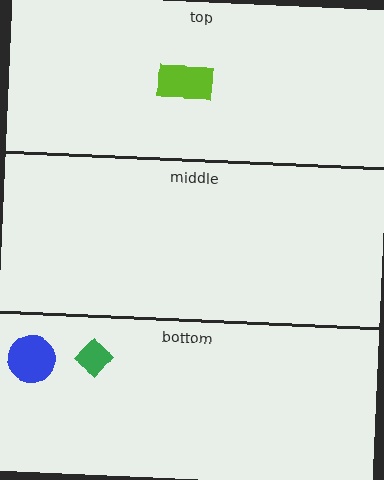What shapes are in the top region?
The lime rectangle.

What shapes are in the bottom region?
The blue circle, the green diamond.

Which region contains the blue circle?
The bottom region.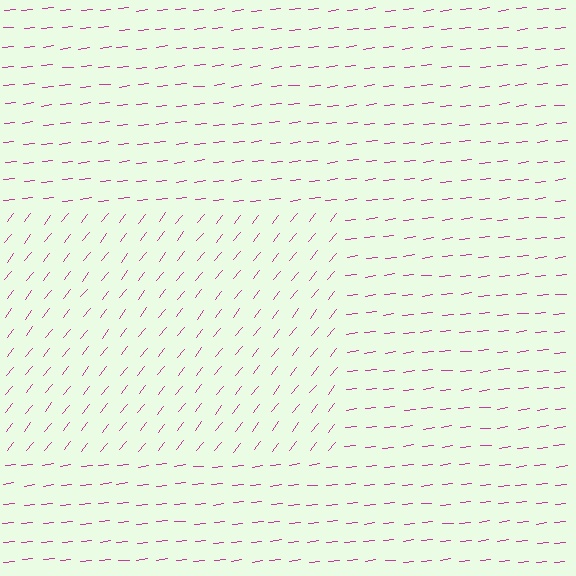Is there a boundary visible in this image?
Yes, there is a texture boundary formed by a change in line orientation.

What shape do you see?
I see a rectangle.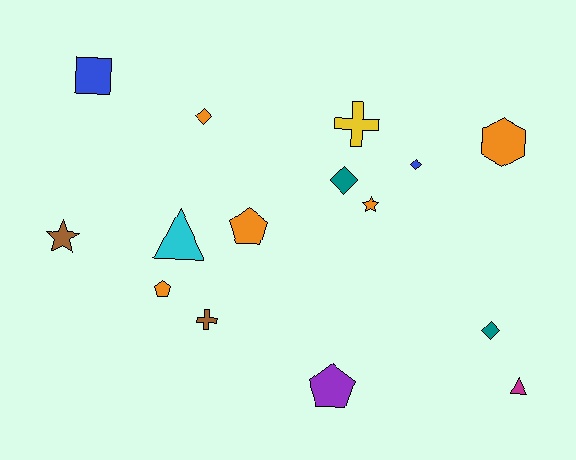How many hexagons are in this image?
There is 1 hexagon.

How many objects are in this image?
There are 15 objects.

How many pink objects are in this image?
There are no pink objects.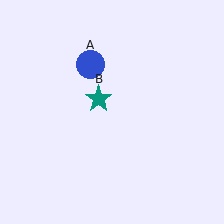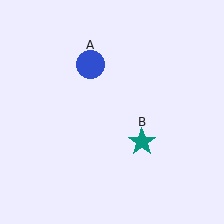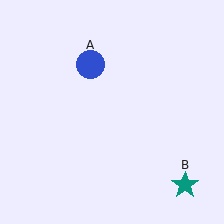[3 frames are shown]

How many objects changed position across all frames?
1 object changed position: teal star (object B).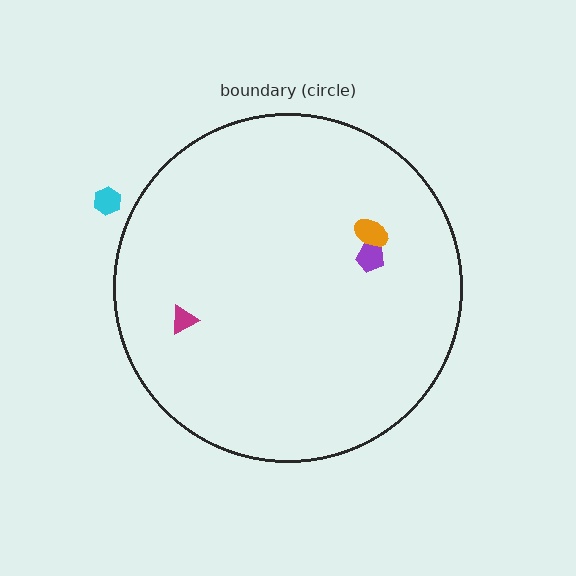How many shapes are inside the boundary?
3 inside, 1 outside.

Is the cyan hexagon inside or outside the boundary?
Outside.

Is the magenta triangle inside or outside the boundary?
Inside.